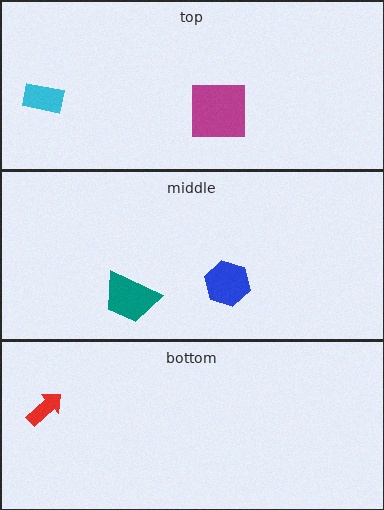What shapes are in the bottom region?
The red arrow.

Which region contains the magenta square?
The top region.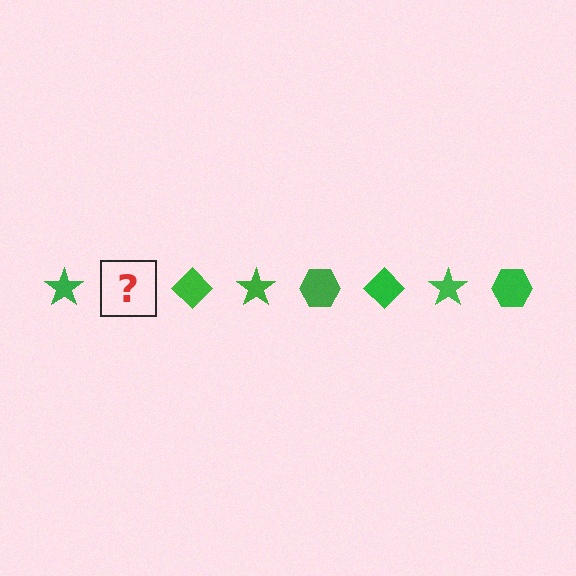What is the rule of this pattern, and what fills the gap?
The rule is that the pattern cycles through star, hexagon, diamond shapes in green. The gap should be filled with a green hexagon.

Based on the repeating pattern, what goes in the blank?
The blank should be a green hexagon.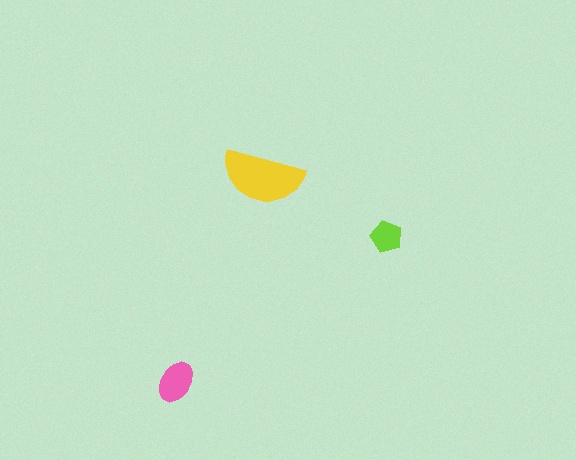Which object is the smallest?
The lime pentagon.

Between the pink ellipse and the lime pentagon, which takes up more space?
The pink ellipse.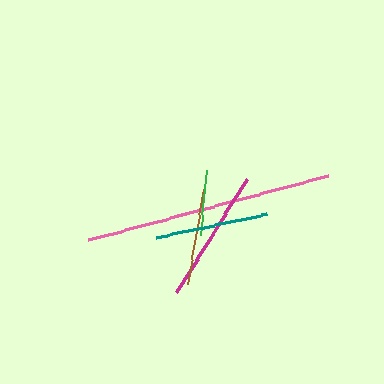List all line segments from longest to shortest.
From longest to shortest: pink, magenta, teal, brown, green.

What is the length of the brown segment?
The brown segment is approximately 97 pixels long.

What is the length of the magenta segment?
The magenta segment is approximately 133 pixels long.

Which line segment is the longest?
The pink line is the longest at approximately 249 pixels.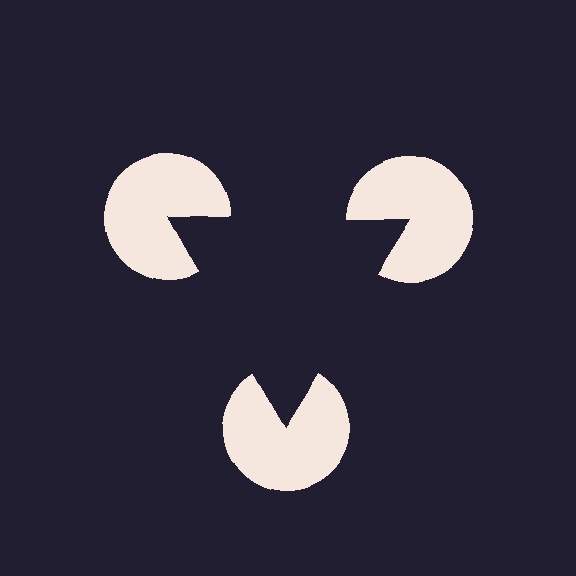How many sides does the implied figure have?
3 sides.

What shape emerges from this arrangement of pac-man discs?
An illusory triangle — its edges are inferred from the aligned wedge cuts in the pac-man discs, not physically drawn.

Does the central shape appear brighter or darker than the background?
It typically appears slightly darker than the background, even though no actual brightness change is drawn.